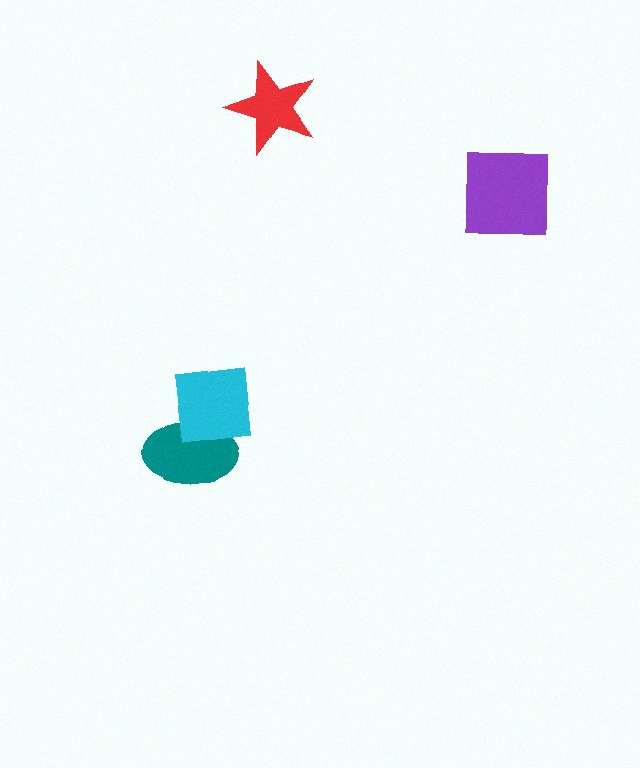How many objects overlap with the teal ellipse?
1 object overlaps with the teal ellipse.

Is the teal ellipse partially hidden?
Yes, it is partially covered by another shape.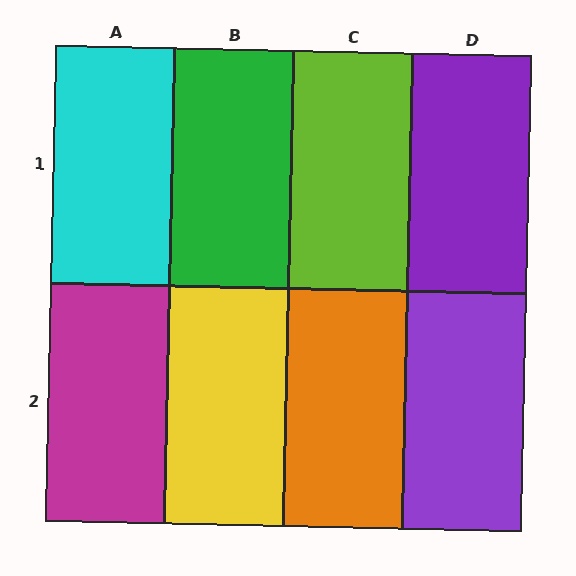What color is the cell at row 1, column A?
Cyan.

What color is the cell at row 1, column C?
Lime.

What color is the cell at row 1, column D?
Purple.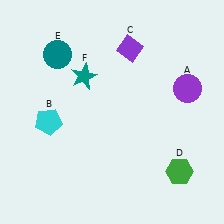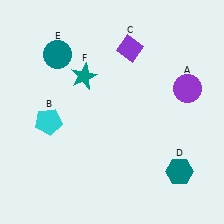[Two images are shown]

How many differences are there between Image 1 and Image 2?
There is 1 difference between the two images.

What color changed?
The hexagon (D) changed from green in Image 1 to teal in Image 2.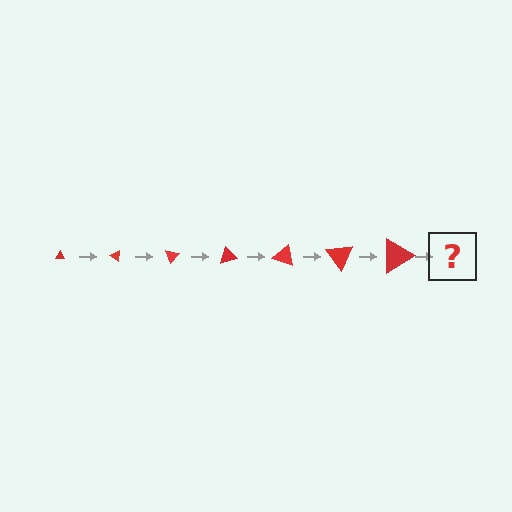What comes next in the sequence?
The next element should be a triangle, larger than the previous one and rotated 245 degrees from the start.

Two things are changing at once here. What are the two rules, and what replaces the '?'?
The two rules are that the triangle grows larger each step and it rotates 35 degrees each step. The '?' should be a triangle, larger than the previous one and rotated 245 degrees from the start.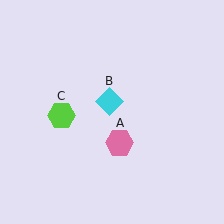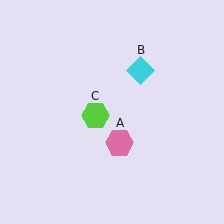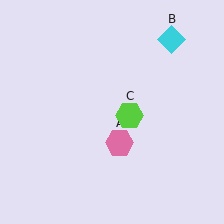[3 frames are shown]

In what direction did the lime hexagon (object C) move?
The lime hexagon (object C) moved right.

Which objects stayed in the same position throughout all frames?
Pink hexagon (object A) remained stationary.